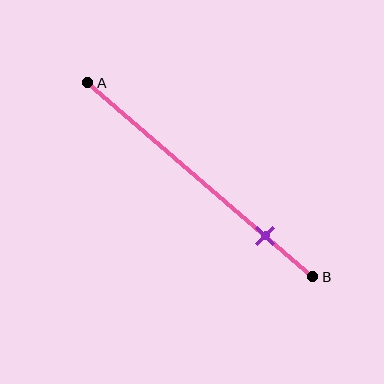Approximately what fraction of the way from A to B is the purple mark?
The purple mark is approximately 80% of the way from A to B.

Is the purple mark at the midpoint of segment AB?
No, the mark is at about 80% from A, not at the 50% midpoint.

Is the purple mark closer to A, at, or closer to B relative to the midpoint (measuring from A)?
The purple mark is closer to point B than the midpoint of segment AB.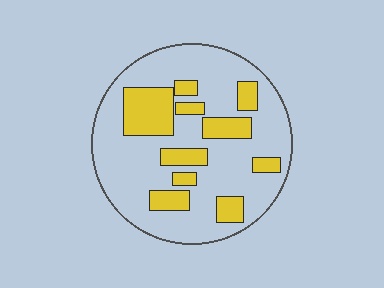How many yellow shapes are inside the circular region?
10.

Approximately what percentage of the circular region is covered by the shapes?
Approximately 25%.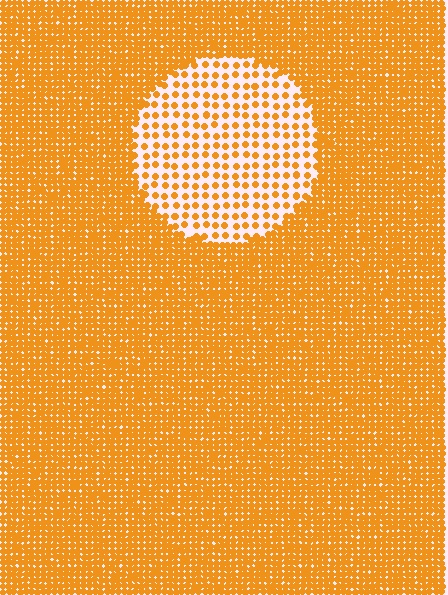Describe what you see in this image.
The image contains small orange elements arranged at two different densities. A circle-shaped region is visible where the elements are less densely packed than the surrounding area.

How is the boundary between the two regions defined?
The boundary is defined by a change in element density (approximately 3.0x ratio). All elements are the same color, size, and shape.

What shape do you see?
I see a circle.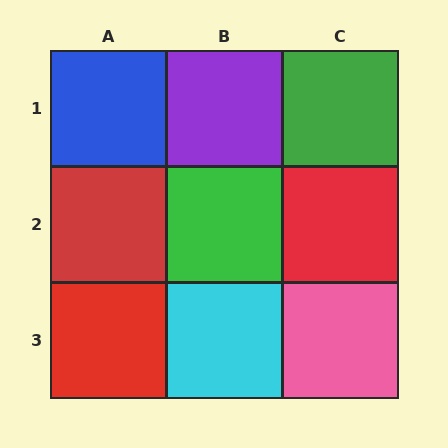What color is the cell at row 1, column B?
Purple.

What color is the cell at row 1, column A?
Blue.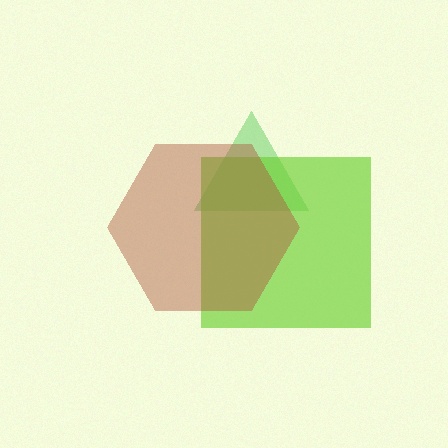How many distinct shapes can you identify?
There are 3 distinct shapes: a green triangle, a lime square, a brown hexagon.